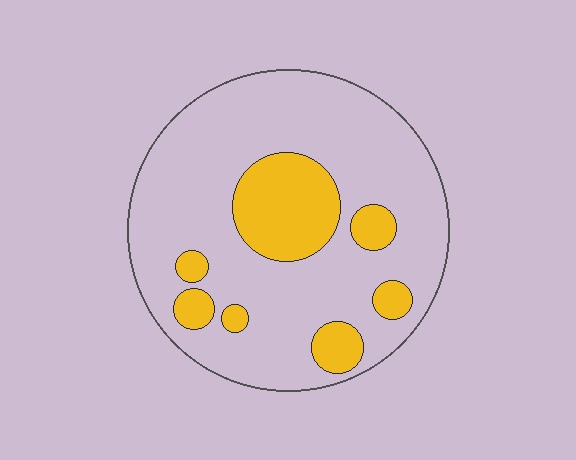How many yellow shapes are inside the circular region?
7.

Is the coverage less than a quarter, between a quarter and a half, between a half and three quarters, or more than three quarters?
Less than a quarter.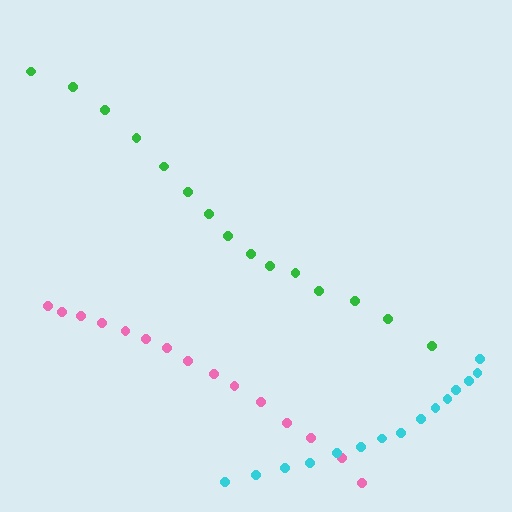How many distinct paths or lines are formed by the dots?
There are 3 distinct paths.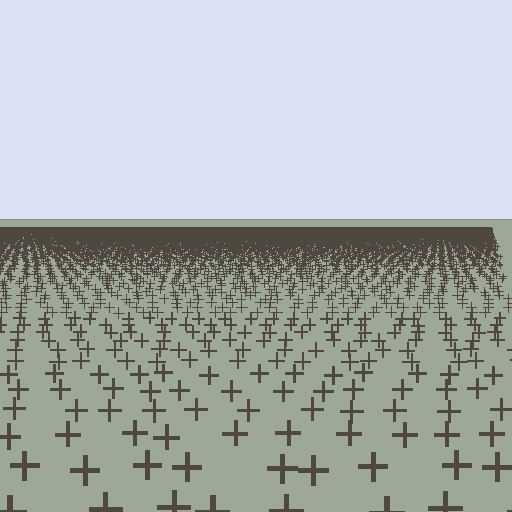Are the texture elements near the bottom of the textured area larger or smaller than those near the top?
Larger. Near the bottom, elements are closer to the viewer and appear at a bigger on-screen size.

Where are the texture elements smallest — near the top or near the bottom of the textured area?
Near the top.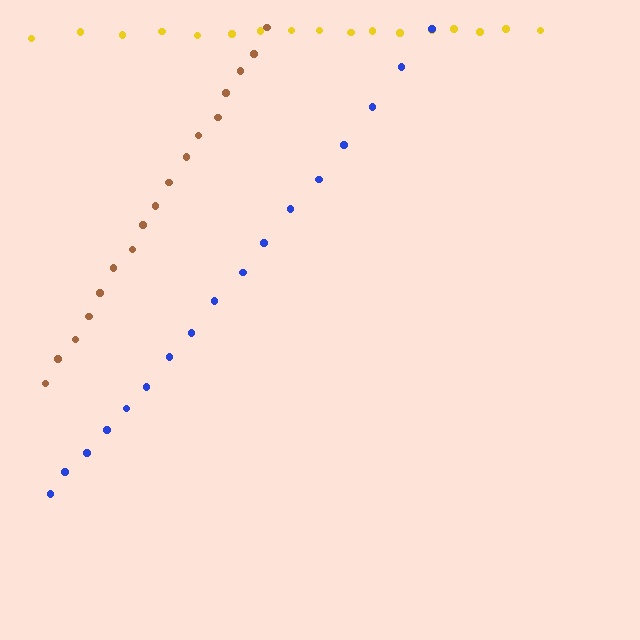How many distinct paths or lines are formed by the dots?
There are 3 distinct paths.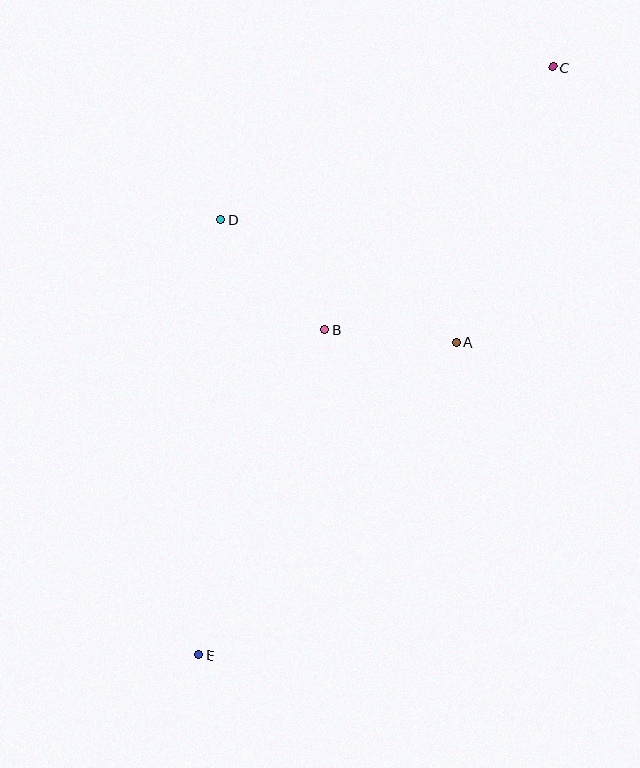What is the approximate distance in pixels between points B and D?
The distance between B and D is approximately 152 pixels.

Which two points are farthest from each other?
Points C and E are farthest from each other.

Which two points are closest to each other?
Points A and B are closest to each other.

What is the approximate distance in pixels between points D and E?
The distance between D and E is approximately 436 pixels.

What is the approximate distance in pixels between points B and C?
The distance between B and C is approximately 348 pixels.